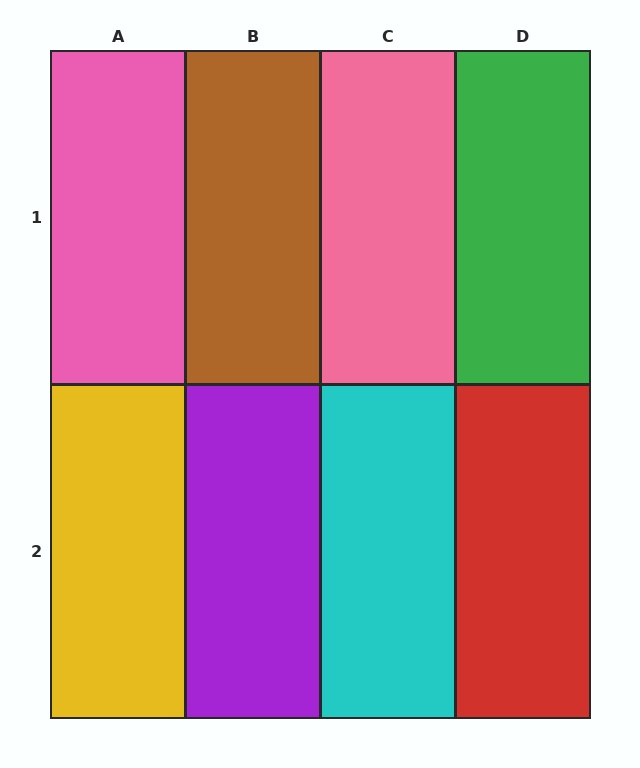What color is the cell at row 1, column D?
Green.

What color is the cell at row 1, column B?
Brown.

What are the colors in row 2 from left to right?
Yellow, purple, cyan, red.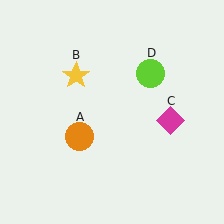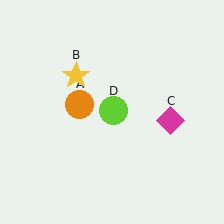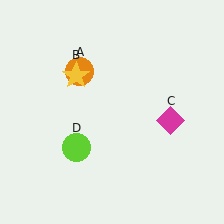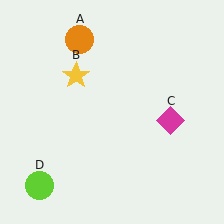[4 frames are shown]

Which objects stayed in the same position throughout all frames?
Yellow star (object B) and magenta diamond (object C) remained stationary.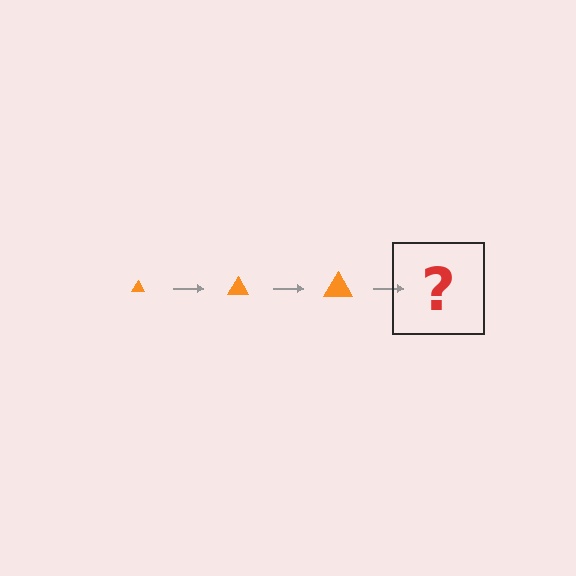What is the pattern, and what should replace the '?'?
The pattern is that the triangle gets progressively larger each step. The '?' should be an orange triangle, larger than the previous one.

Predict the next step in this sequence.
The next step is an orange triangle, larger than the previous one.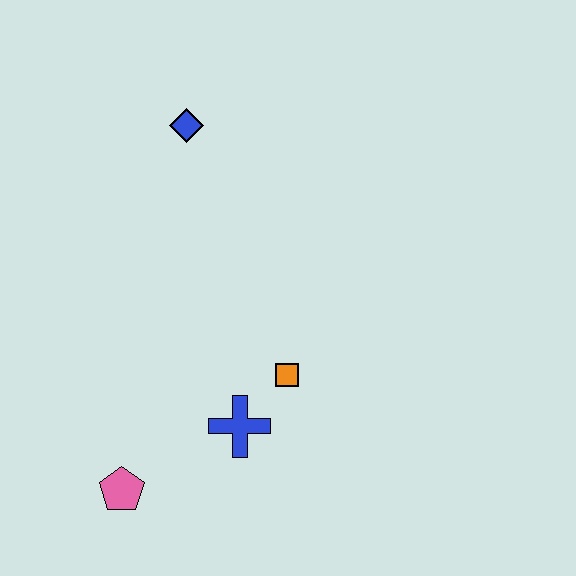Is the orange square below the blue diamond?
Yes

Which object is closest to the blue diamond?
The orange square is closest to the blue diamond.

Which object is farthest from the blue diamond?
The pink pentagon is farthest from the blue diamond.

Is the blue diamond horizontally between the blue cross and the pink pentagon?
Yes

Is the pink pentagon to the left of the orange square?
Yes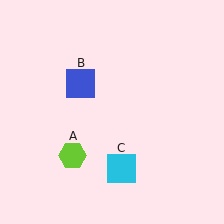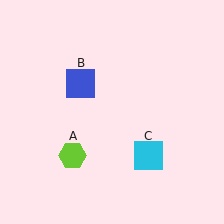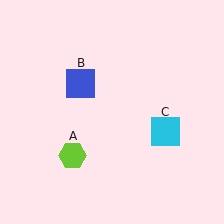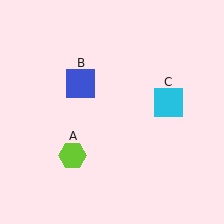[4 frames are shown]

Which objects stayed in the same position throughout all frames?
Lime hexagon (object A) and blue square (object B) remained stationary.